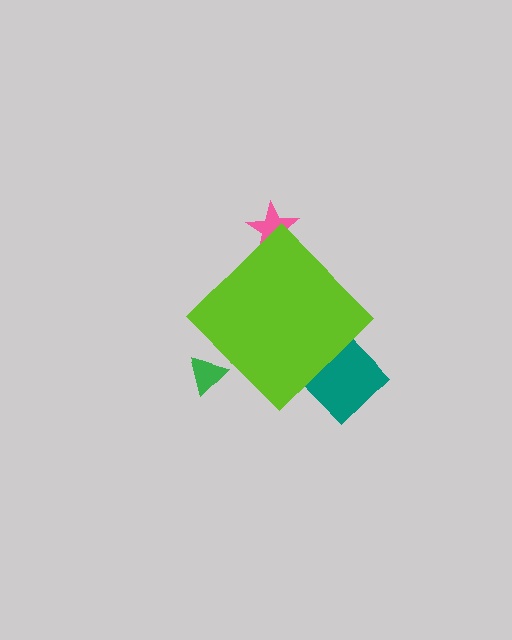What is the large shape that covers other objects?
A lime diamond.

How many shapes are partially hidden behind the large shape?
3 shapes are partially hidden.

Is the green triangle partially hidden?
Yes, the green triangle is partially hidden behind the lime diamond.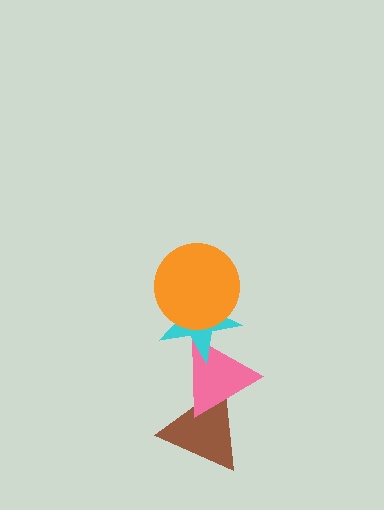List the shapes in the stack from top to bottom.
From top to bottom: the orange circle, the cyan star, the pink triangle, the brown triangle.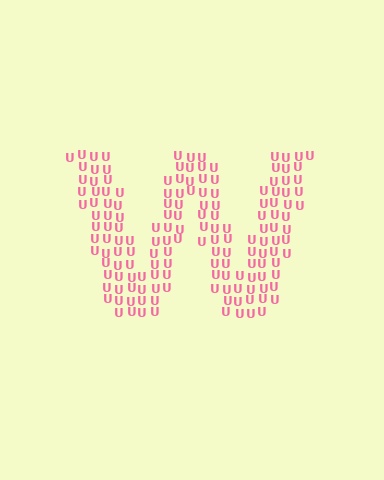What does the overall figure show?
The overall figure shows the letter W.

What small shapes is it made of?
It is made of small letter U's.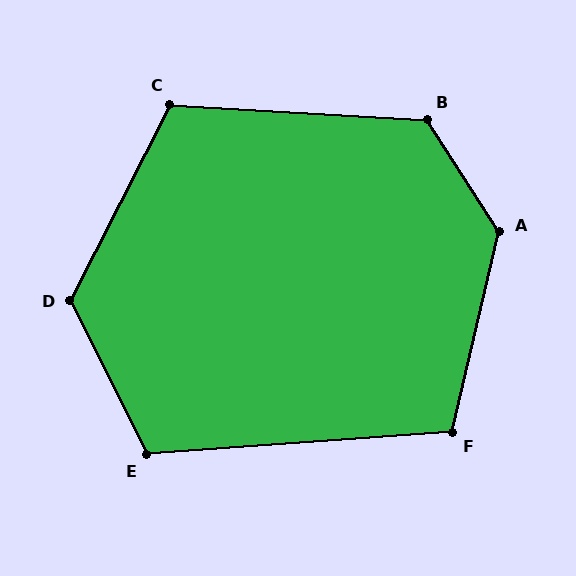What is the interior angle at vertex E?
Approximately 112 degrees (obtuse).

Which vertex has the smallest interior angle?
F, at approximately 107 degrees.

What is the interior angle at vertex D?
Approximately 127 degrees (obtuse).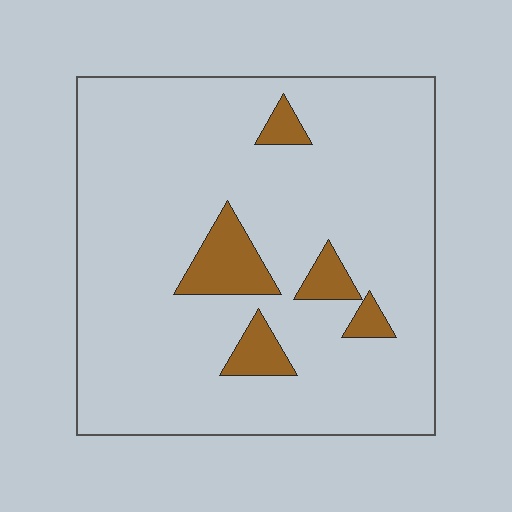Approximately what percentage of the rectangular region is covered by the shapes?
Approximately 10%.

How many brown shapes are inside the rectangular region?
5.